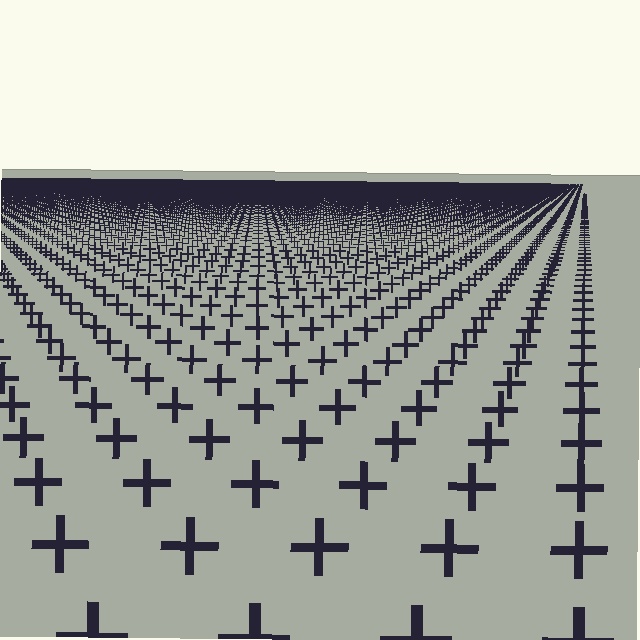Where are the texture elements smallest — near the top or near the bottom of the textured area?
Near the top.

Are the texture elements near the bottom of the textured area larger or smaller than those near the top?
Larger. Near the bottom, elements are closer to the viewer and appear at a bigger on-screen size.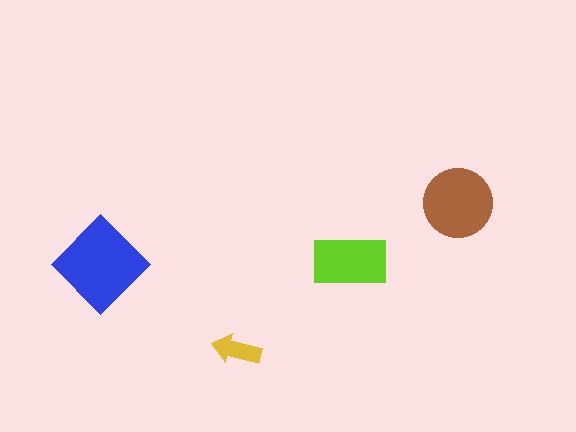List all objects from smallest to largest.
The yellow arrow, the lime rectangle, the brown circle, the blue diamond.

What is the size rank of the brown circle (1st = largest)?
2nd.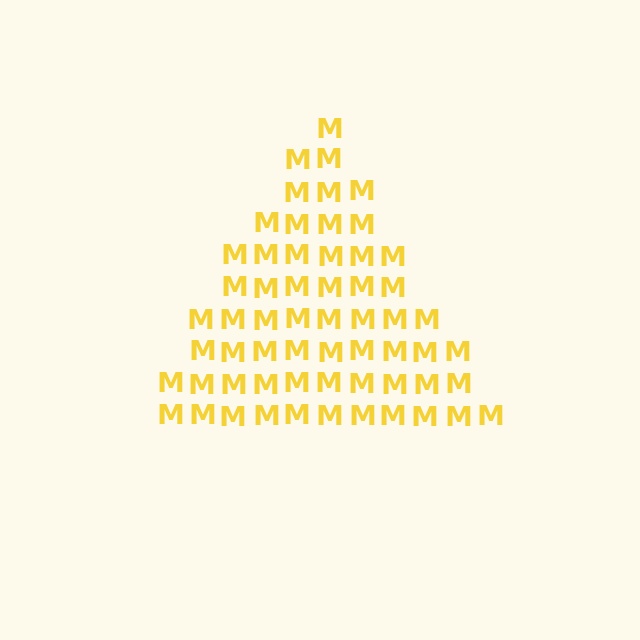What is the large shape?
The large shape is a triangle.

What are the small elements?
The small elements are letter M's.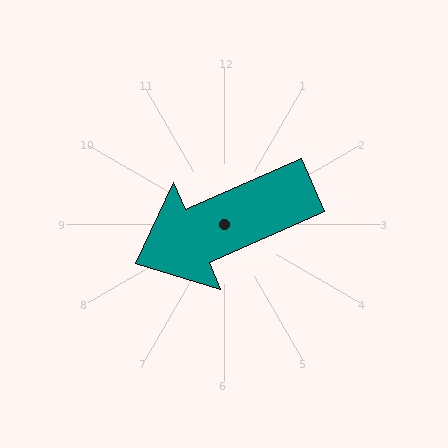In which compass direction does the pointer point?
Southwest.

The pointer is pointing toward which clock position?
Roughly 8 o'clock.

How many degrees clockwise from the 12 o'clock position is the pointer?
Approximately 246 degrees.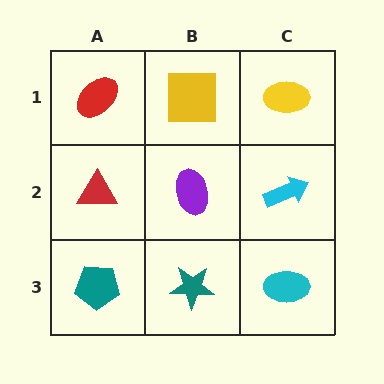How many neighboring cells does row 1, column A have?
2.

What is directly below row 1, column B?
A purple ellipse.